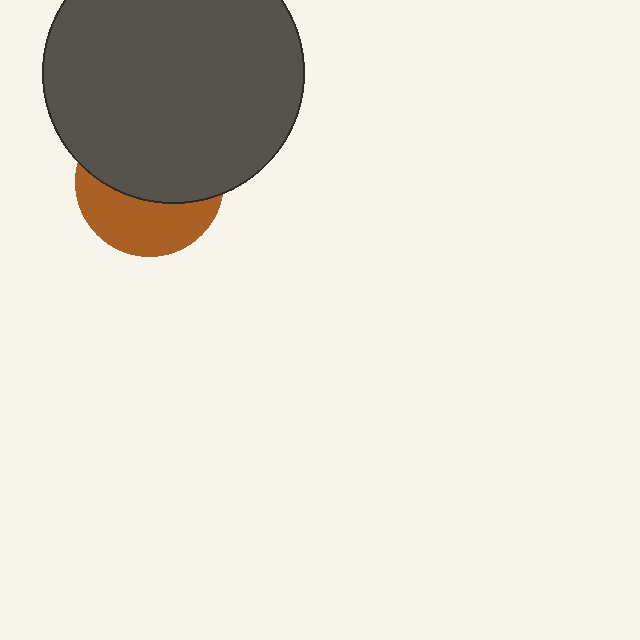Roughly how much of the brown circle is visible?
A small part of it is visible (roughly 40%).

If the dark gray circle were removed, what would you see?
You would see the complete brown circle.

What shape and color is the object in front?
The object in front is a dark gray circle.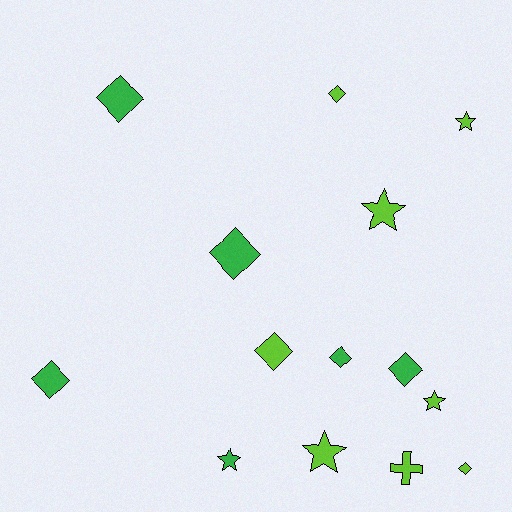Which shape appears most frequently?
Diamond, with 8 objects.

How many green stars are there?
There is 1 green star.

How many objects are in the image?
There are 14 objects.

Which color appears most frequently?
Lime, with 8 objects.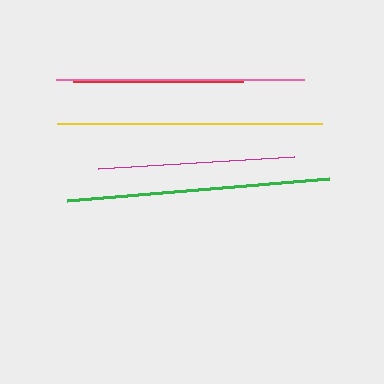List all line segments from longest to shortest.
From longest to shortest: yellow, green, pink, magenta, red.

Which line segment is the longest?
The yellow line is the longest at approximately 265 pixels.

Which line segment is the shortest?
The red line is the shortest at approximately 170 pixels.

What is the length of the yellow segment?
The yellow segment is approximately 265 pixels long.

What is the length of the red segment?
The red segment is approximately 170 pixels long.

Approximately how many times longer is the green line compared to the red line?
The green line is approximately 1.5 times the length of the red line.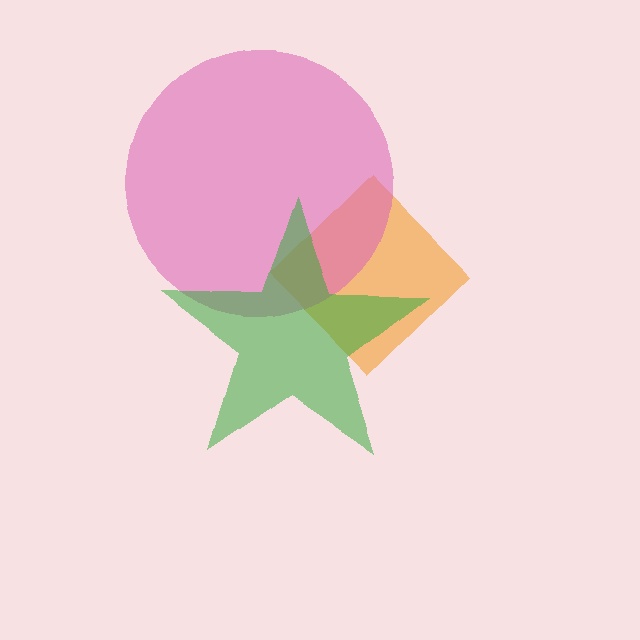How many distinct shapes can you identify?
There are 3 distinct shapes: an orange diamond, a pink circle, a green star.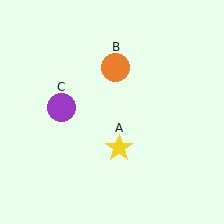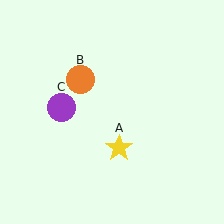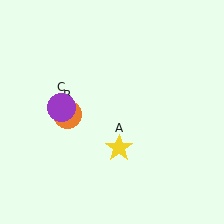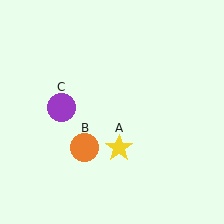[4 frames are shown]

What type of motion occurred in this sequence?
The orange circle (object B) rotated counterclockwise around the center of the scene.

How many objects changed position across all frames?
1 object changed position: orange circle (object B).